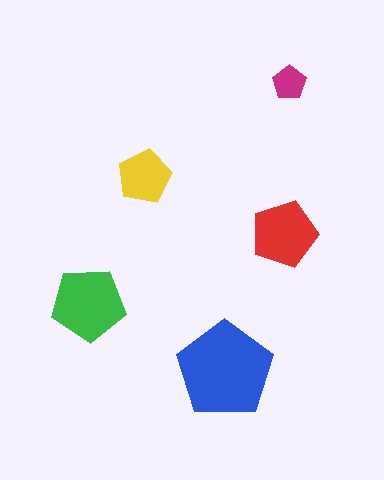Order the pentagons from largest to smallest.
the blue one, the green one, the red one, the yellow one, the magenta one.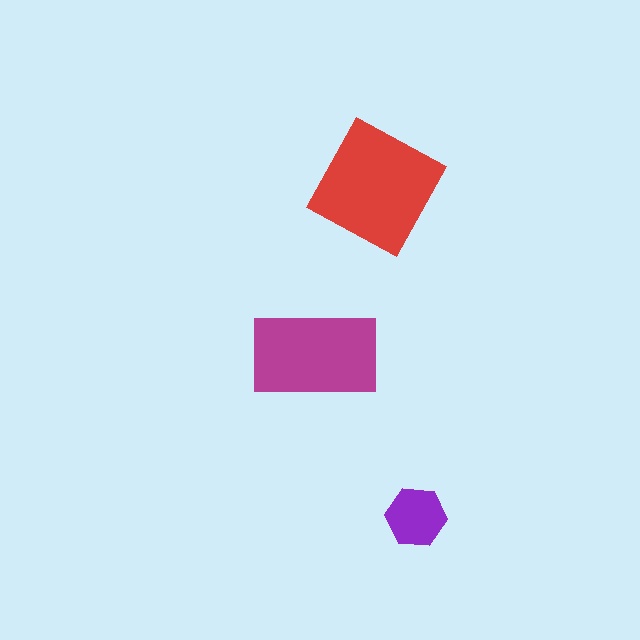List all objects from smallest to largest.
The purple hexagon, the magenta rectangle, the red square.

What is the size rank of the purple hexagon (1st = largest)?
3rd.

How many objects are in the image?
There are 3 objects in the image.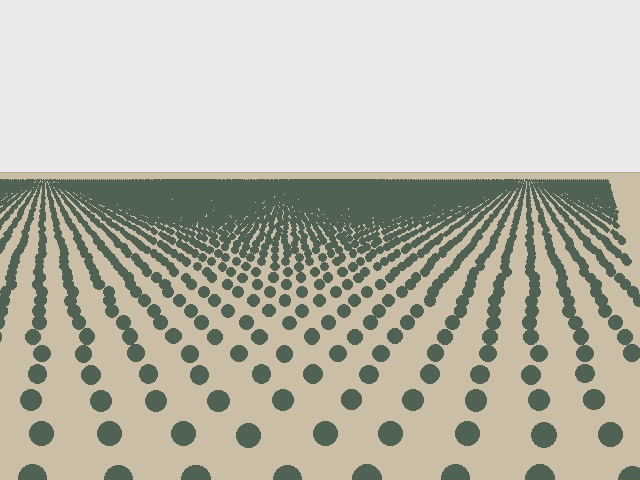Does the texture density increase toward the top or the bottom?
Density increases toward the top.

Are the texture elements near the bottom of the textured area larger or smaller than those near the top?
Larger. Near the bottom, elements are closer to the viewer and appear at a bigger on-screen size.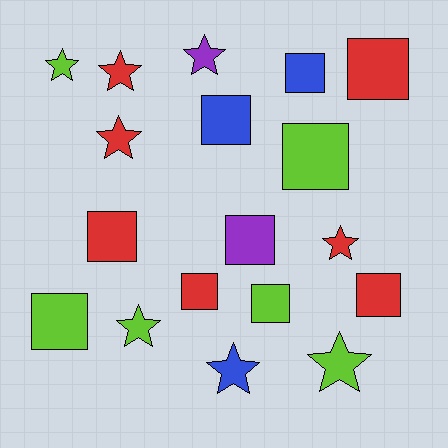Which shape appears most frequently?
Square, with 10 objects.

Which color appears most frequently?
Red, with 7 objects.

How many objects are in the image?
There are 18 objects.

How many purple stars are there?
There is 1 purple star.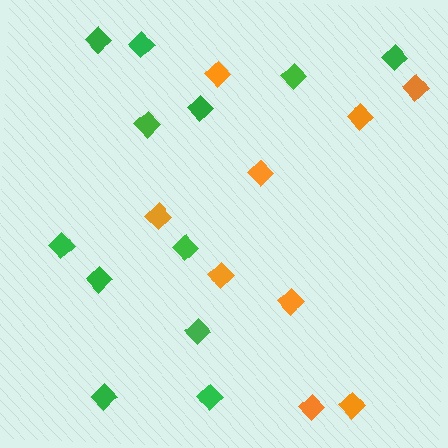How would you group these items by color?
There are 2 groups: one group of orange diamonds (9) and one group of green diamonds (12).